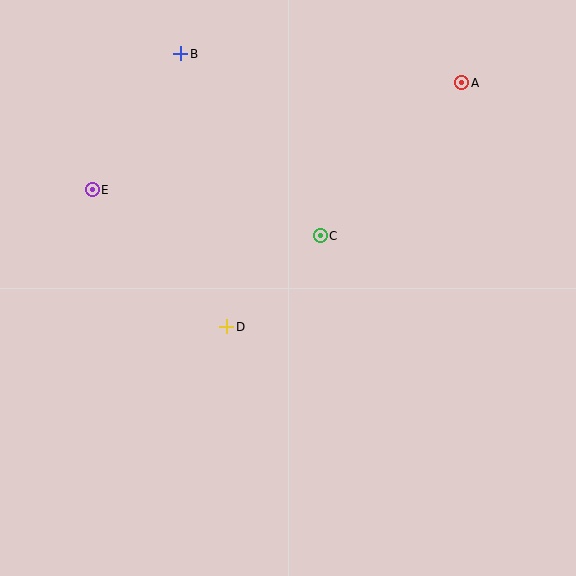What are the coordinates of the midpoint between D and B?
The midpoint between D and B is at (204, 190).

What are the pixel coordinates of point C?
Point C is at (320, 236).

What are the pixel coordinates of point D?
Point D is at (227, 327).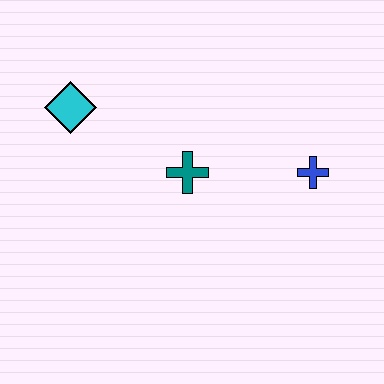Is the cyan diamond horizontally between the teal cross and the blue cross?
No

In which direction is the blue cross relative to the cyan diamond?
The blue cross is to the right of the cyan diamond.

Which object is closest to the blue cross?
The teal cross is closest to the blue cross.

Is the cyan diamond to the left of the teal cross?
Yes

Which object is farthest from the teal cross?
The cyan diamond is farthest from the teal cross.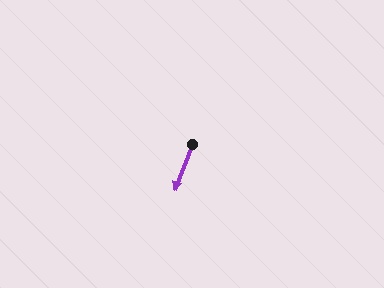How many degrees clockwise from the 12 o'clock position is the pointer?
Approximately 201 degrees.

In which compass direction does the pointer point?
South.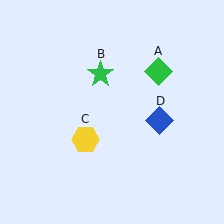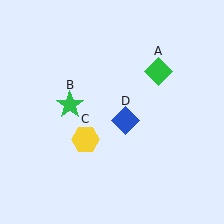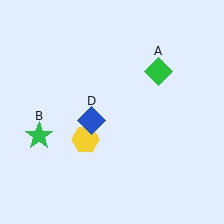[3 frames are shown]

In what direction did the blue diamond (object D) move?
The blue diamond (object D) moved left.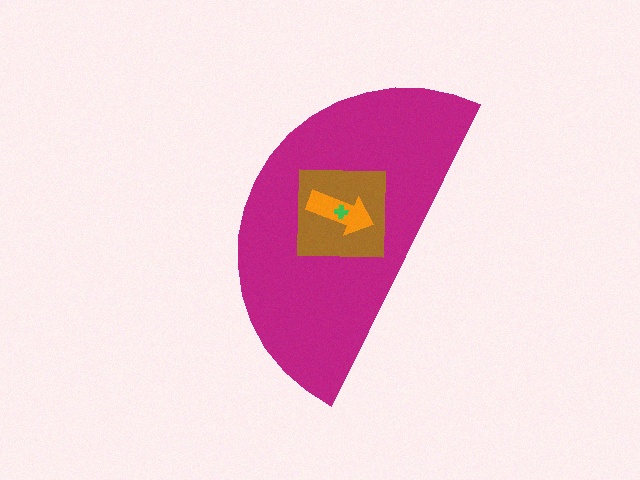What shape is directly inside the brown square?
The orange arrow.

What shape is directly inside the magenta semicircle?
The brown square.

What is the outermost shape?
The magenta semicircle.